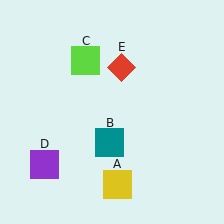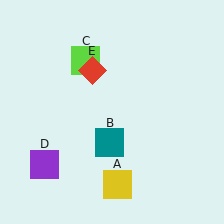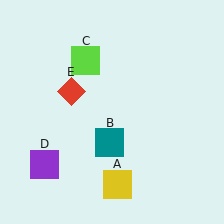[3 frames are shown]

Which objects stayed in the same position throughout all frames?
Yellow square (object A) and teal square (object B) and lime square (object C) and purple square (object D) remained stationary.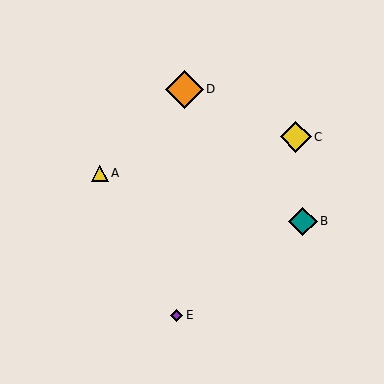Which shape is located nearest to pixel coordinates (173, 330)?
The purple diamond (labeled E) at (176, 315) is nearest to that location.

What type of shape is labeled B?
Shape B is a teal diamond.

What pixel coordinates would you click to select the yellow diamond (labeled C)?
Click at (296, 137) to select the yellow diamond C.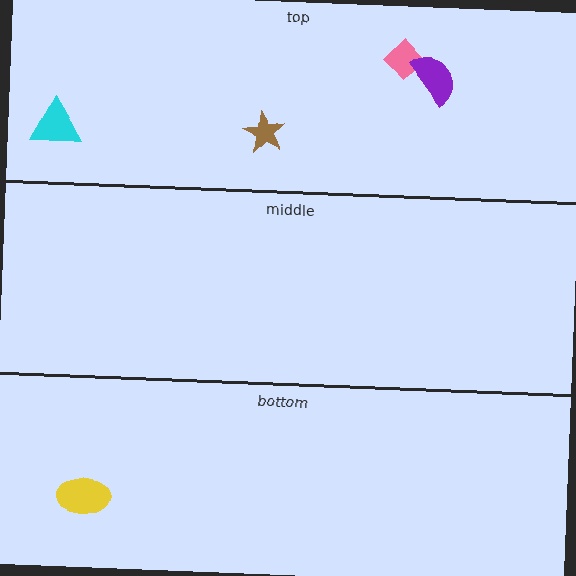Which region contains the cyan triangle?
The top region.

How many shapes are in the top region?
4.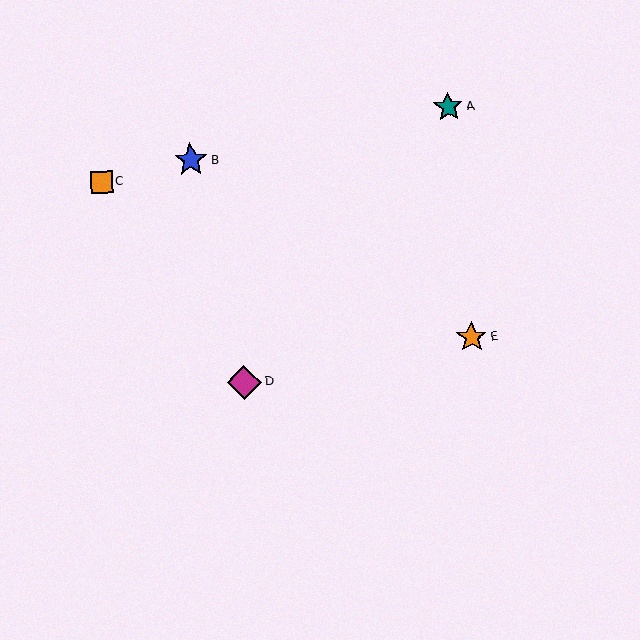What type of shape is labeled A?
Shape A is a teal star.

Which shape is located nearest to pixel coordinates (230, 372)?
The magenta diamond (labeled D) at (244, 382) is nearest to that location.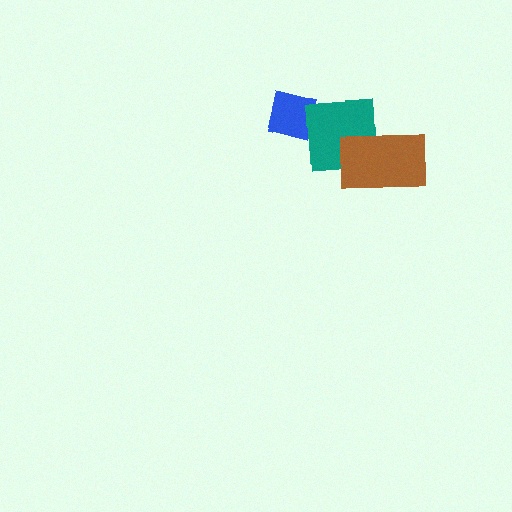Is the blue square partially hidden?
Yes, it is partially covered by another shape.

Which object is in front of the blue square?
The teal square is in front of the blue square.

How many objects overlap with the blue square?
1 object overlaps with the blue square.